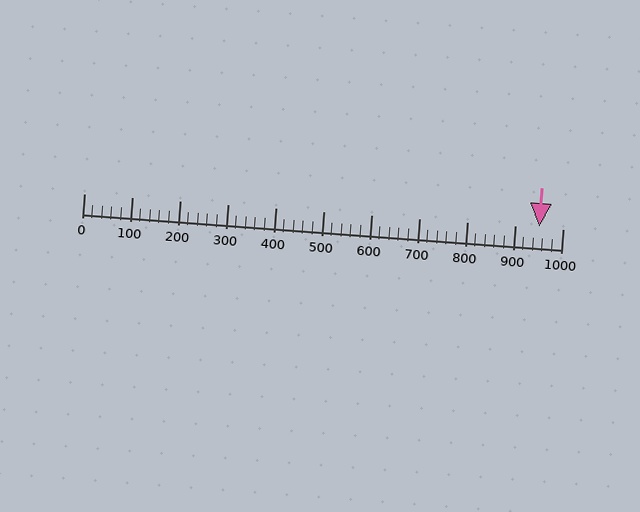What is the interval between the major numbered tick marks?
The major tick marks are spaced 100 units apart.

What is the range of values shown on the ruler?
The ruler shows values from 0 to 1000.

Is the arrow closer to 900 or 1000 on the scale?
The arrow is closer to 1000.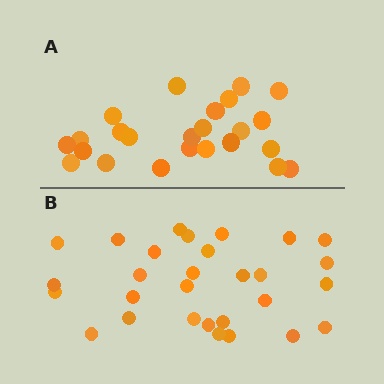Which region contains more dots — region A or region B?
Region B (the bottom region) has more dots.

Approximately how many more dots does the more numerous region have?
Region B has about 5 more dots than region A.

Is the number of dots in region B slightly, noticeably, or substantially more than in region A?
Region B has only slightly more — the two regions are fairly close. The ratio is roughly 1.2 to 1.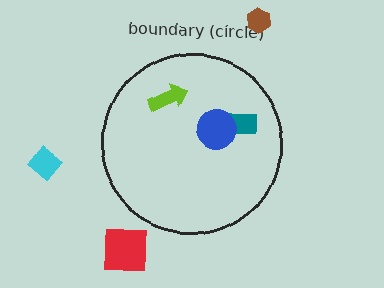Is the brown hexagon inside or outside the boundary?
Outside.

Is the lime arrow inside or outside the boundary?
Inside.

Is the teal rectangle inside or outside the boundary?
Inside.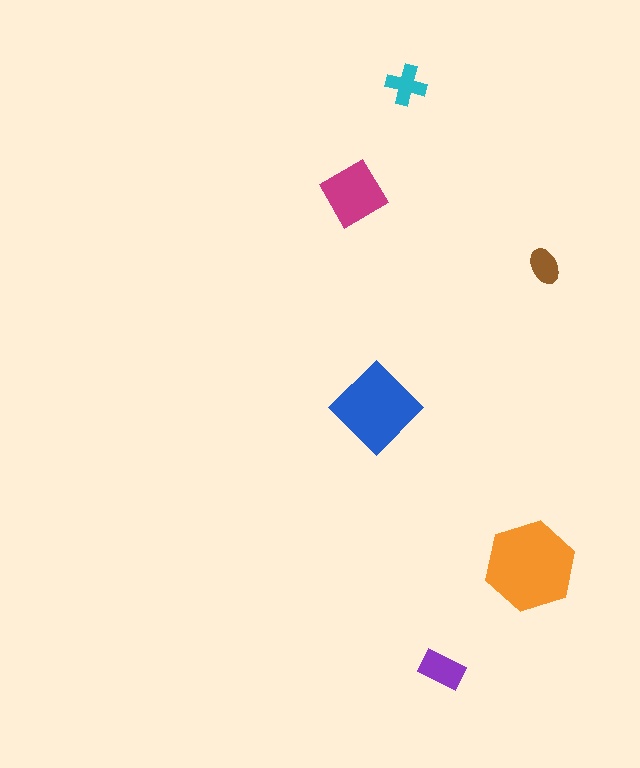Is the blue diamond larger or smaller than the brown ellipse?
Larger.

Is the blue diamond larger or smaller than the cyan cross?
Larger.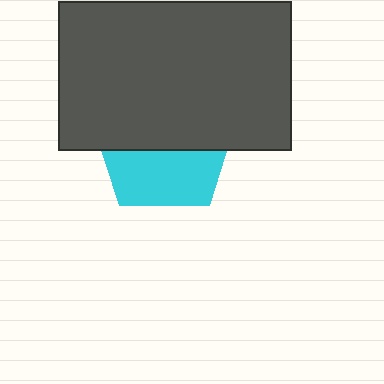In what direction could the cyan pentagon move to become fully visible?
The cyan pentagon could move down. That would shift it out from behind the dark gray rectangle entirely.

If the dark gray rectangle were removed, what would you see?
You would see the complete cyan pentagon.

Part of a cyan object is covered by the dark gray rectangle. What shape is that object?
It is a pentagon.